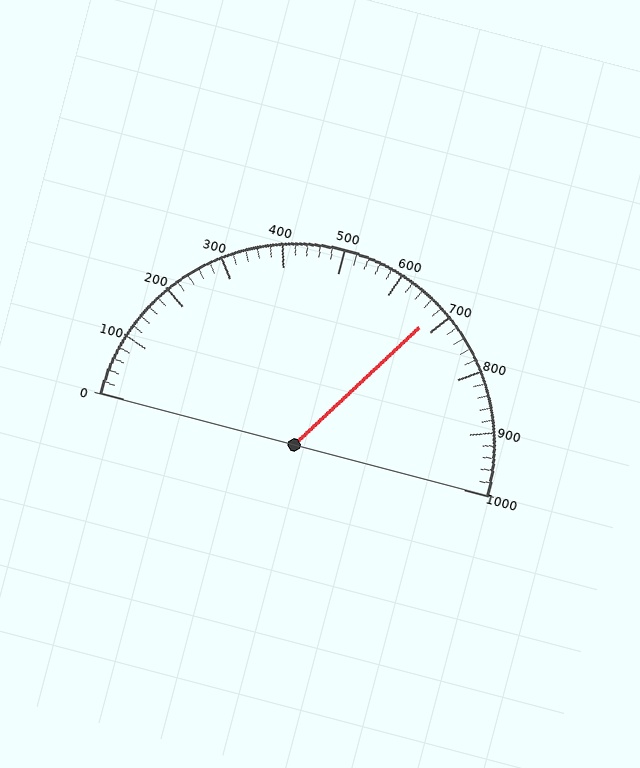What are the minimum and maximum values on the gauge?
The gauge ranges from 0 to 1000.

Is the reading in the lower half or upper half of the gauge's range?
The reading is in the upper half of the range (0 to 1000).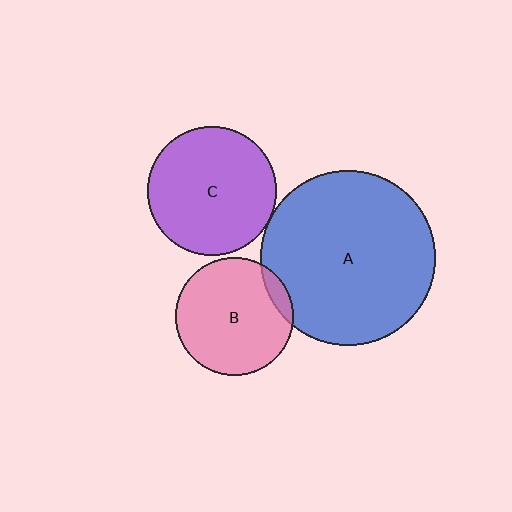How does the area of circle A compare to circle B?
Approximately 2.2 times.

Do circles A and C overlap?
Yes.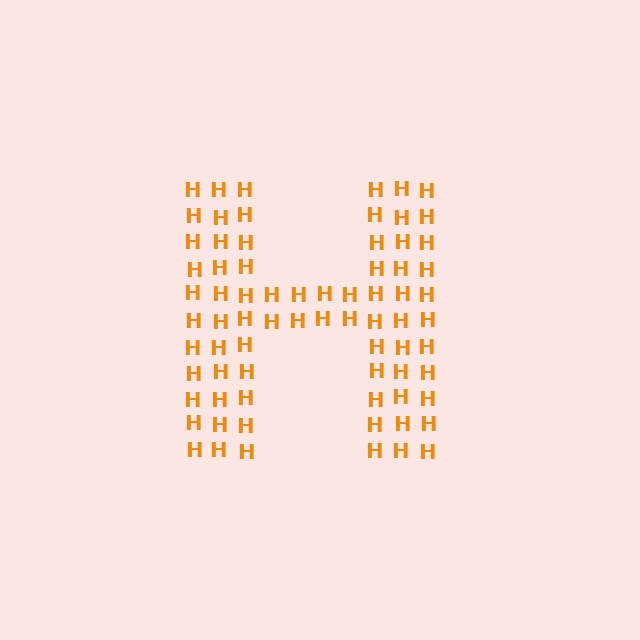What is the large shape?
The large shape is the letter H.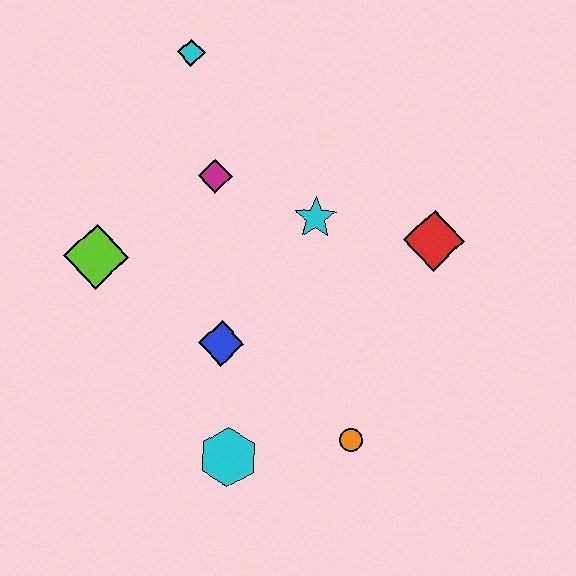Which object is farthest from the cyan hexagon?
The cyan diamond is farthest from the cyan hexagon.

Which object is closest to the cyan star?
The magenta diamond is closest to the cyan star.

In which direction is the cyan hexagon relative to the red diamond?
The cyan hexagon is below the red diamond.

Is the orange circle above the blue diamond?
No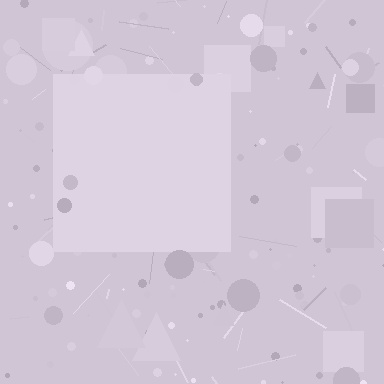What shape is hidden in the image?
A square is hidden in the image.